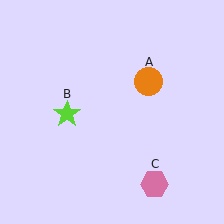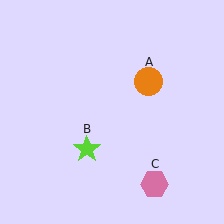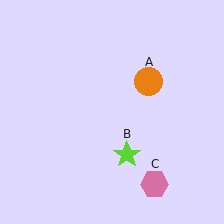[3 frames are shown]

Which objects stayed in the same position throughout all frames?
Orange circle (object A) and pink hexagon (object C) remained stationary.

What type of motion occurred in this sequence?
The lime star (object B) rotated counterclockwise around the center of the scene.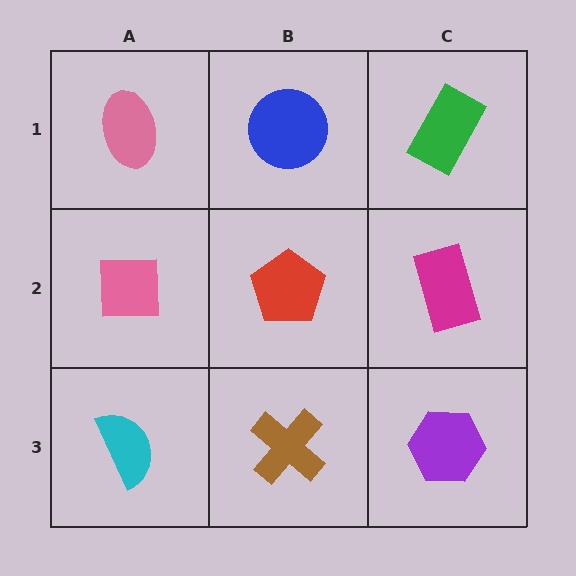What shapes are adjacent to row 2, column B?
A blue circle (row 1, column B), a brown cross (row 3, column B), a pink square (row 2, column A), a magenta rectangle (row 2, column C).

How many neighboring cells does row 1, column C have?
2.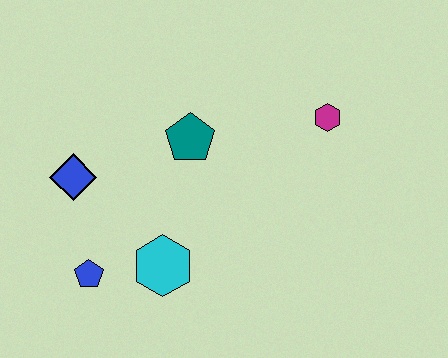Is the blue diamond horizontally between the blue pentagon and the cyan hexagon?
No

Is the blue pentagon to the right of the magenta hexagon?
No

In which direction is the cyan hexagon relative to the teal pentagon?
The cyan hexagon is below the teal pentagon.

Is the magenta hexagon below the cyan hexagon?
No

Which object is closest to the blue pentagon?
The cyan hexagon is closest to the blue pentagon.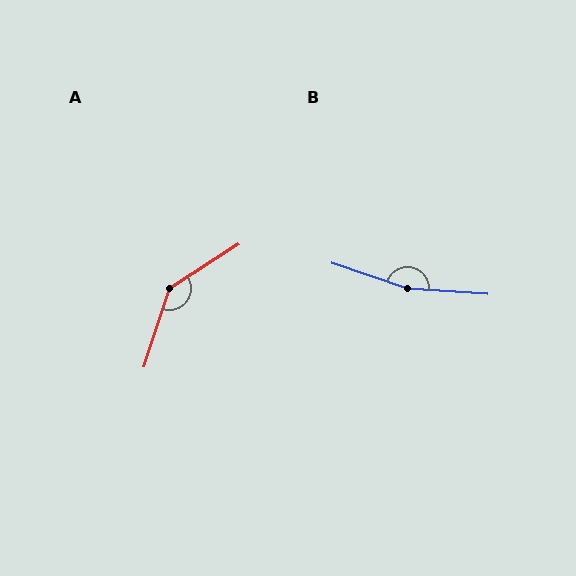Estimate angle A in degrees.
Approximately 140 degrees.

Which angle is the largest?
B, at approximately 165 degrees.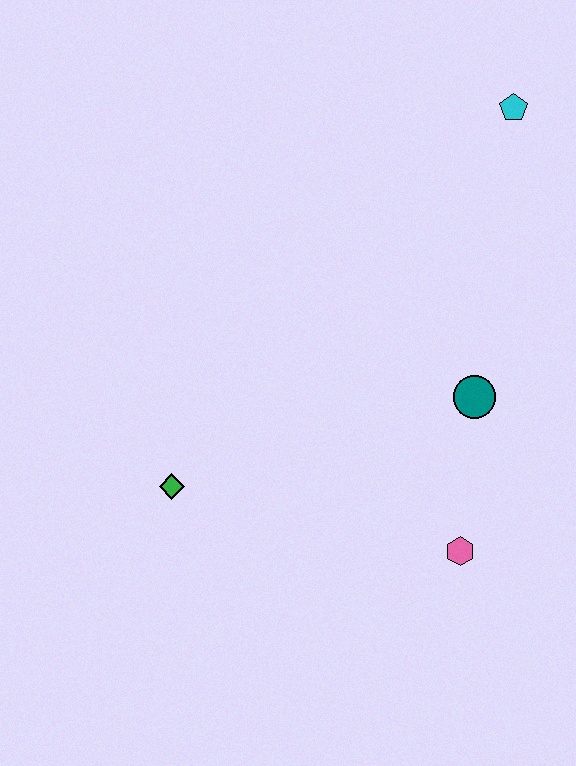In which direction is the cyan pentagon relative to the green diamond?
The cyan pentagon is above the green diamond.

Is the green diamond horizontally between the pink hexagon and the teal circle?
No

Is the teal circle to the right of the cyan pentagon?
No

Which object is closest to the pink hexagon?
The teal circle is closest to the pink hexagon.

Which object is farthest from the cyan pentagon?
The green diamond is farthest from the cyan pentagon.